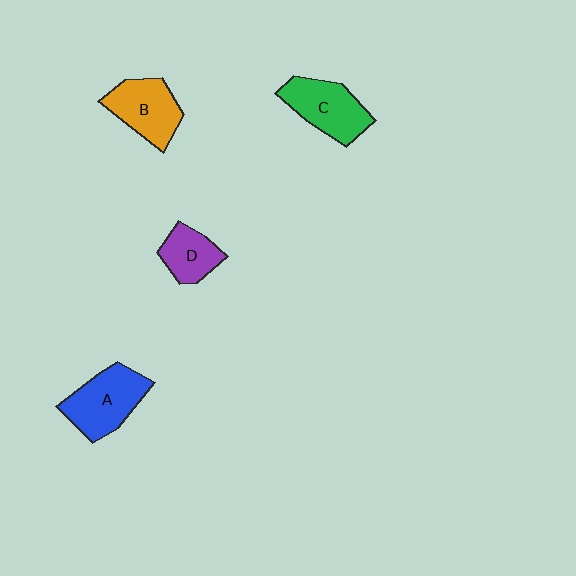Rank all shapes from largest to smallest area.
From largest to smallest: A (blue), C (green), B (orange), D (purple).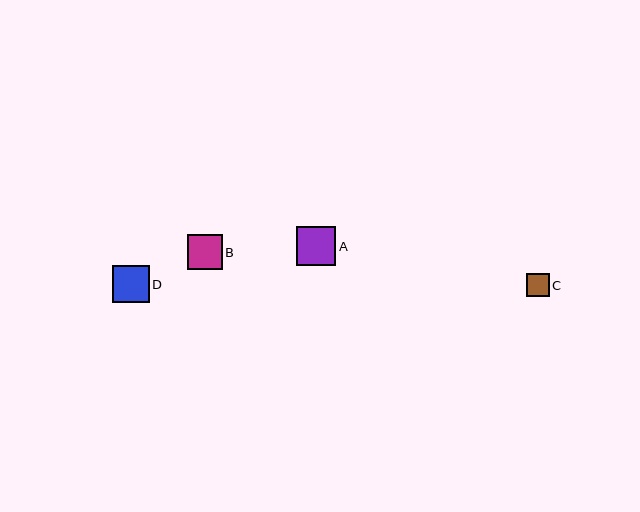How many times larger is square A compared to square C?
Square A is approximately 1.7 times the size of square C.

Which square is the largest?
Square A is the largest with a size of approximately 39 pixels.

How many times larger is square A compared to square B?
Square A is approximately 1.1 times the size of square B.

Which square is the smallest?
Square C is the smallest with a size of approximately 23 pixels.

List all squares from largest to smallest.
From largest to smallest: A, D, B, C.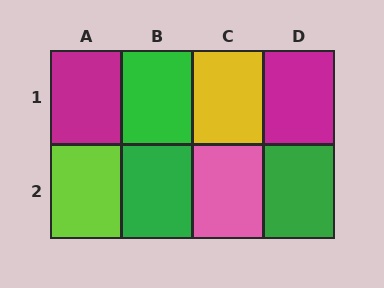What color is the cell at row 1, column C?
Yellow.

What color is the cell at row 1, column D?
Magenta.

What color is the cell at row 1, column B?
Green.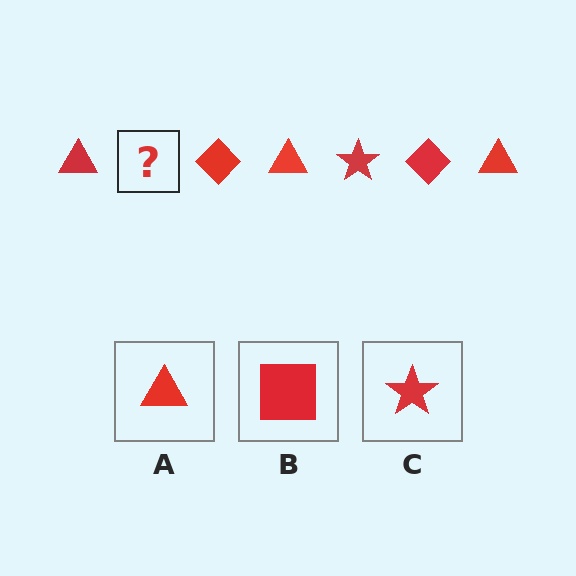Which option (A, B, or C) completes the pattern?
C.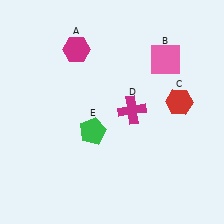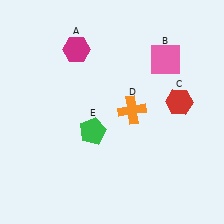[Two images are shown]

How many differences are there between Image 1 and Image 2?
There is 1 difference between the two images.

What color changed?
The cross (D) changed from magenta in Image 1 to orange in Image 2.